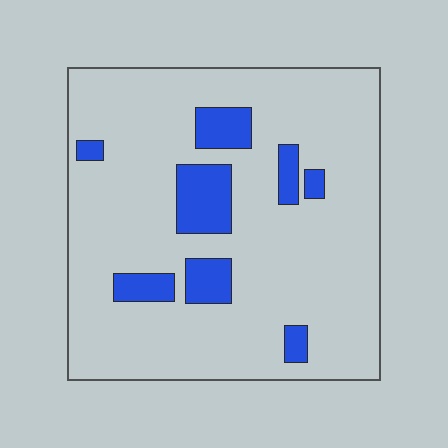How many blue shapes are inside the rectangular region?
8.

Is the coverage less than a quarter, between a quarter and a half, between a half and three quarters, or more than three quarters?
Less than a quarter.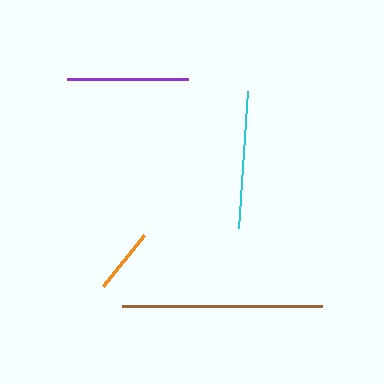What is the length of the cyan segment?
The cyan segment is approximately 137 pixels long.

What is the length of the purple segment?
The purple segment is approximately 121 pixels long.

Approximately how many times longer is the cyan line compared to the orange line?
The cyan line is approximately 2.1 times the length of the orange line.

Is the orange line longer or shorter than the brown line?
The brown line is longer than the orange line.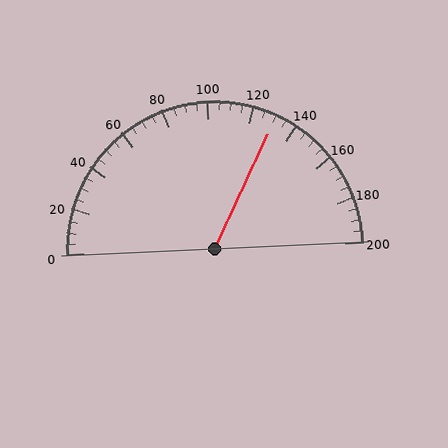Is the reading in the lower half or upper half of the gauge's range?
The reading is in the upper half of the range (0 to 200).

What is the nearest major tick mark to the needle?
The nearest major tick mark is 120.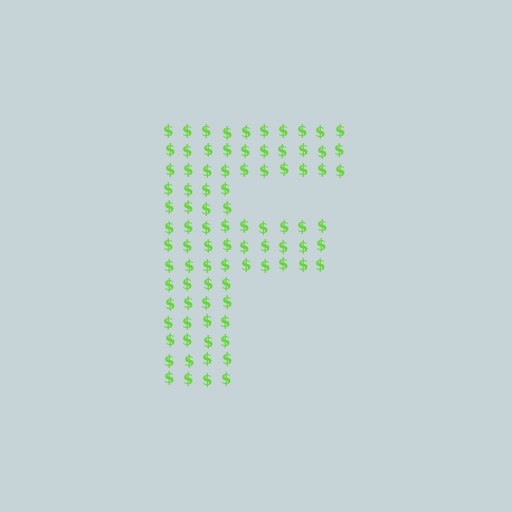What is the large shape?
The large shape is the letter F.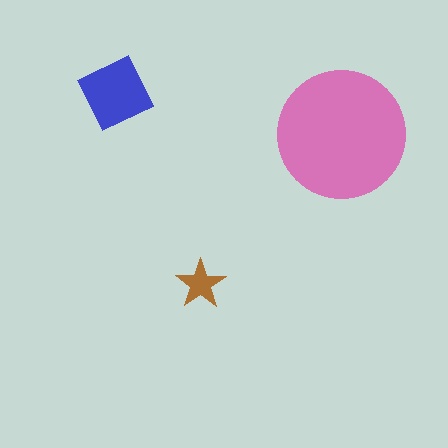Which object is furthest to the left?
The blue square is leftmost.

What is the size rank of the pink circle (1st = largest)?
1st.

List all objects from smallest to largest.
The brown star, the blue square, the pink circle.